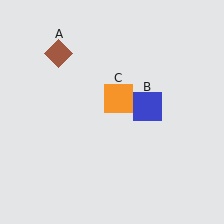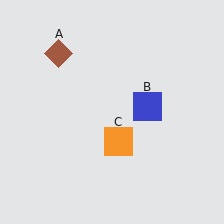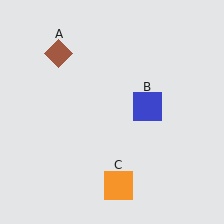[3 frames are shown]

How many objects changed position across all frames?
1 object changed position: orange square (object C).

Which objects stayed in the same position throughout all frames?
Brown diamond (object A) and blue square (object B) remained stationary.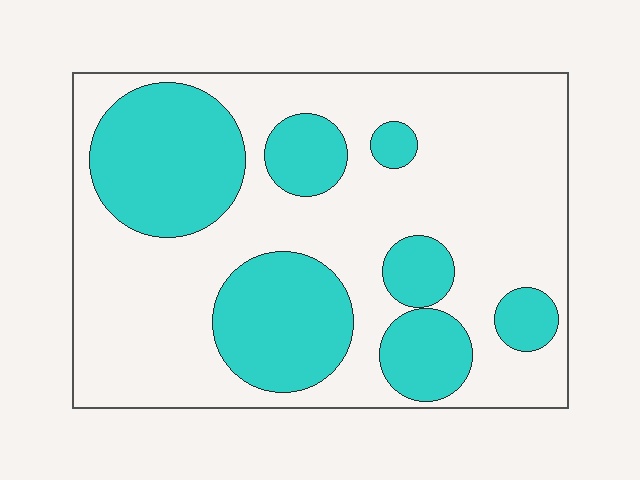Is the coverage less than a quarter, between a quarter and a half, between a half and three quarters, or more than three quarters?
Between a quarter and a half.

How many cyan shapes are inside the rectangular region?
7.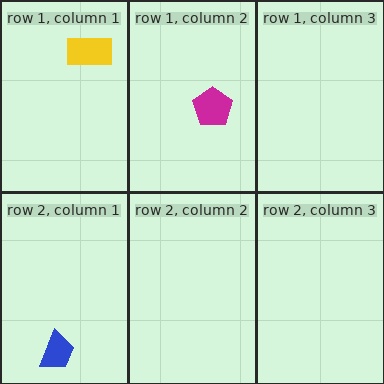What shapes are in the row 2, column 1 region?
The blue trapezoid.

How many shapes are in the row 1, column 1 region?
1.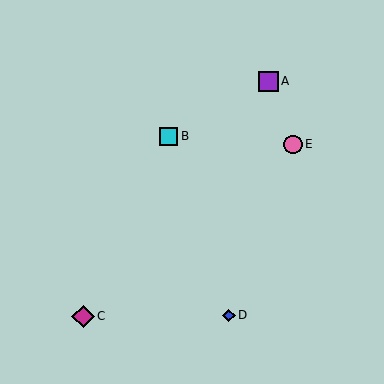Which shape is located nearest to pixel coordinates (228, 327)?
The blue diamond (labeled D) at (229, 315) is nearest to that location.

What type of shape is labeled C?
Shape C is a magenta diamond.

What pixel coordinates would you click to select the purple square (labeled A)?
Click at (268, 81) to select the purple square A.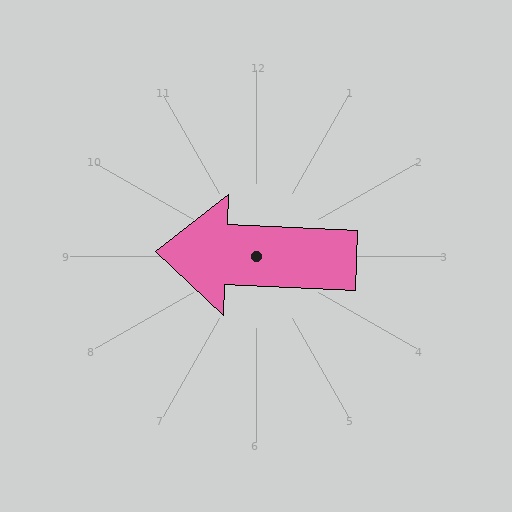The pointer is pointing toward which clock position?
Roughly 9 o'clock.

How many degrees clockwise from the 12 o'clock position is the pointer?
Approximately 273 degrees.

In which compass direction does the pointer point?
West.